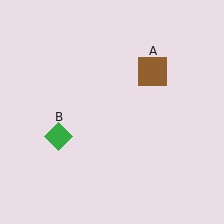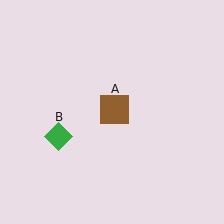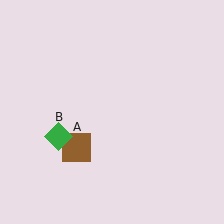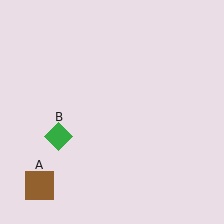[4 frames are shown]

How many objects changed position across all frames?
1 object changed position: brown square (object A).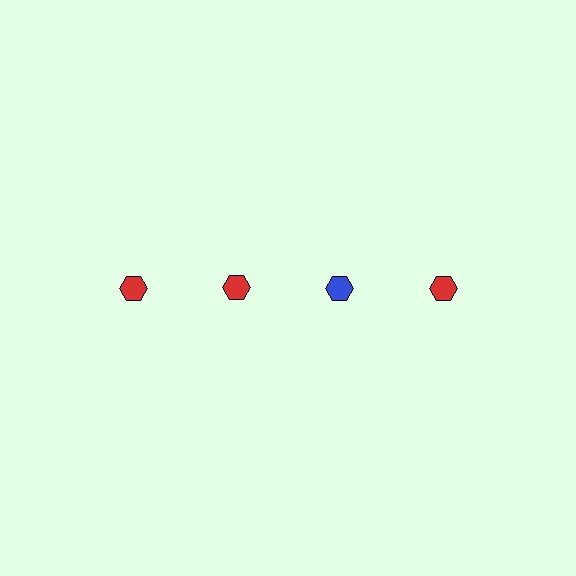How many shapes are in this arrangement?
There are 4 shapes arranged in a grid pattern.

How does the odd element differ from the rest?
It has a different color: blue instead of red.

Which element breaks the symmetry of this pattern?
The blue hexagon in the top row, center column breaks the symmetry. All other shapes are red hexagons.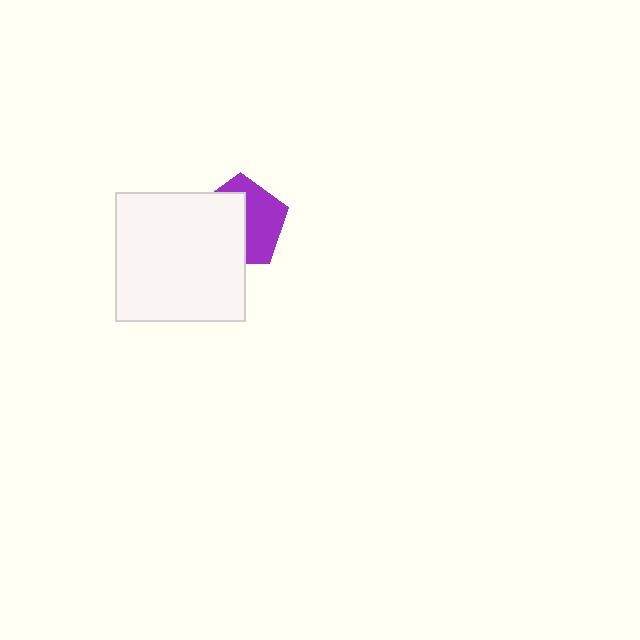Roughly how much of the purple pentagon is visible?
About half of it is visible (roughly 48%).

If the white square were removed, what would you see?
You would see the complete purple pentagon.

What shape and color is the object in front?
The object in front is a white square.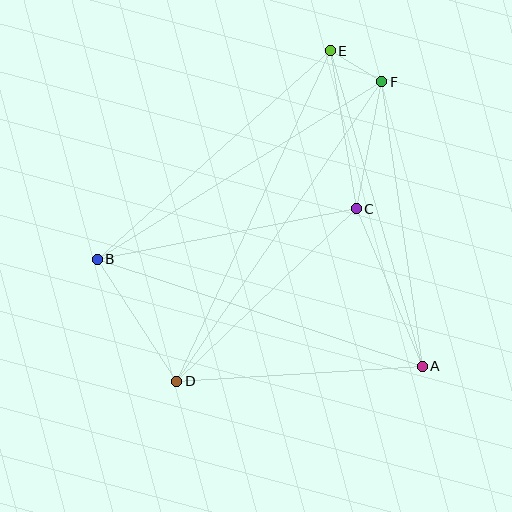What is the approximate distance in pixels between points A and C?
The distance between A and C is approximately 171 pixels.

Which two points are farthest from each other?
Points D and E are farthest from each other.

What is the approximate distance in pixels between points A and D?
The distance between A and D is approximately 246 pixels.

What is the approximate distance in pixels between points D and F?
The distance between D and F is approximately 363 pixels.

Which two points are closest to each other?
Points E and F are closest to each other.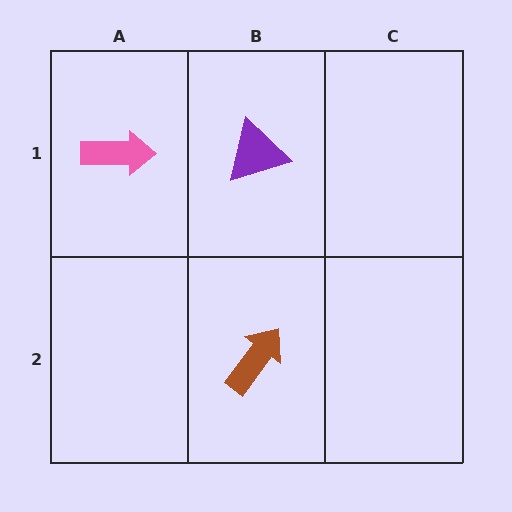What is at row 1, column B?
A purple triangle.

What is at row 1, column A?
A pink arrow.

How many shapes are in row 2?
1 shape.